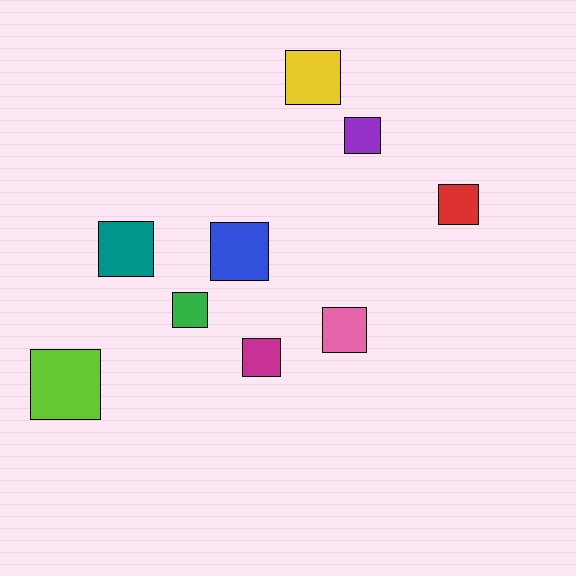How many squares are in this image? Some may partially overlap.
There are 9 squares.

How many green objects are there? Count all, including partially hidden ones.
There is 1 green object.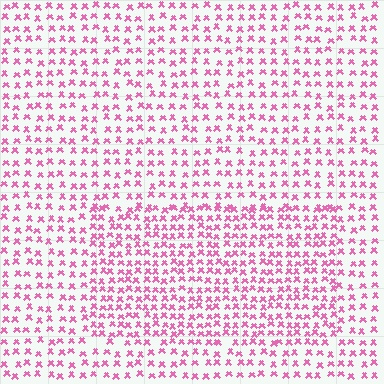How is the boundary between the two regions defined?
The boundary is defined by a change in element density (approximately 1.6x ratio). All elements are the same color, size, and shape.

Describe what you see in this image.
The image contains small pink elements arranged at two different densities. A rectangle-shaped region is visible where the elements are more densely packed than the surrounding area.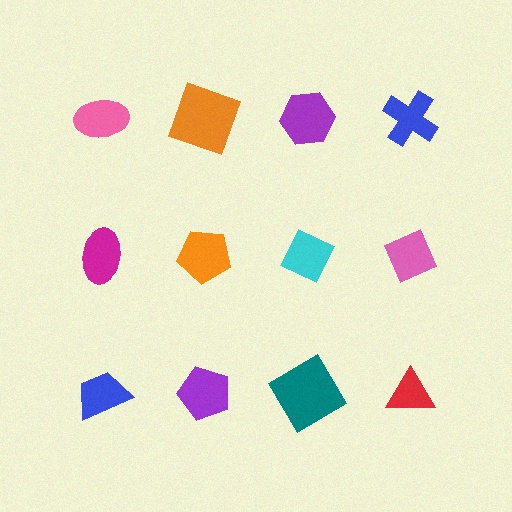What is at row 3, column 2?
A purple pentagon.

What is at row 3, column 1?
A blue trapezoid.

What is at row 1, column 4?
A blue cross.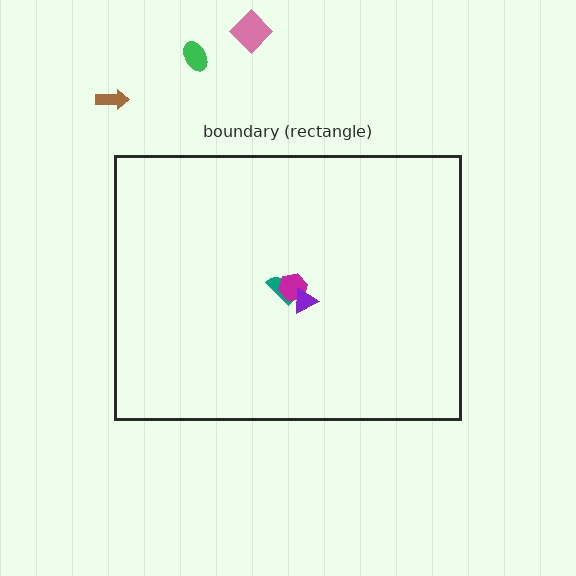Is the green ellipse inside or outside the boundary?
Outside.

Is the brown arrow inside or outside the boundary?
Outside.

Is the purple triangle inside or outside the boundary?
Inside.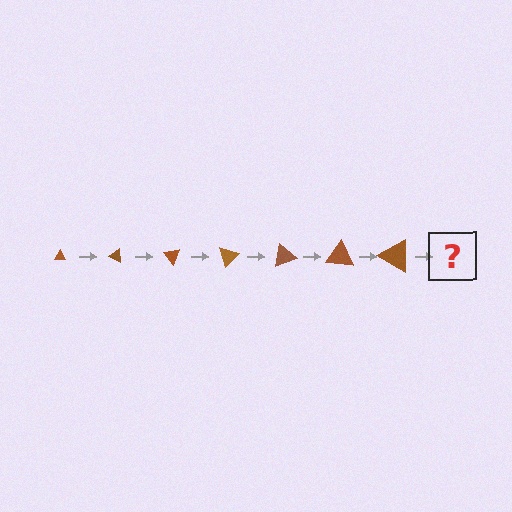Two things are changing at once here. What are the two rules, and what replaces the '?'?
The two rules are that the triangle grows larger each step and it rotates 25 degrees each step. The '?' should be a triangle, larger than the previous one and rotated 175 degrees from the start.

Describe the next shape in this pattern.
It should be a triangle, larger than the previous one and rotated 175 degrees from the start.